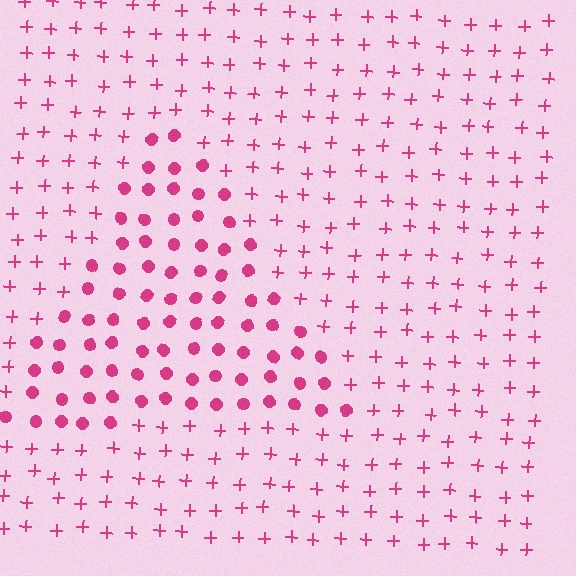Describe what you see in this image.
The image is filled with small magenta elements arranged in a uniform grid. A triangle-shaped region contains circles, while the surrounding area contains plus signs. The boundary is defined purely by the change in element shape.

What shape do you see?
I see a triangle.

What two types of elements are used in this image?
The image uses circles inside the triangle region and plus signs outside it.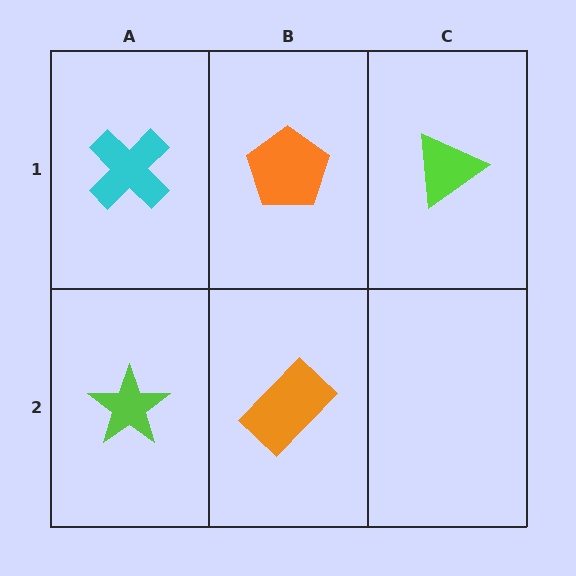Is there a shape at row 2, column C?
No, that cell is empty.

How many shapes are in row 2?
2 shapes.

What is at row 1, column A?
A cyan cross.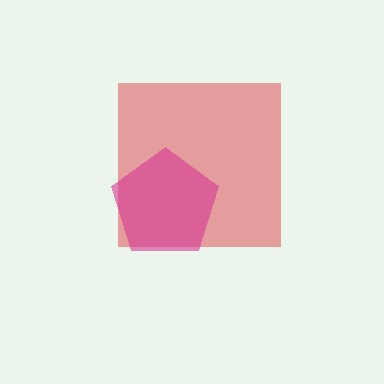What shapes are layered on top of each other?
The layered shapes are: a red square, a magenta pentagon.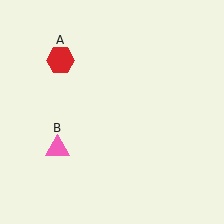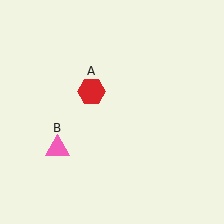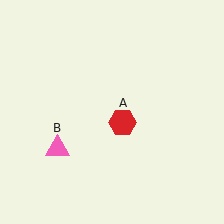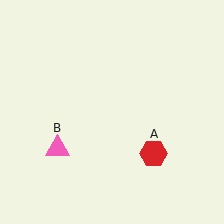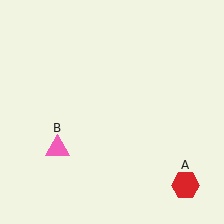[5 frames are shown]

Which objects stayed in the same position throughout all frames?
Pink triangle (object B) remained stationary.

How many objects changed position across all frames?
1 object changed position: red hexagon (object A).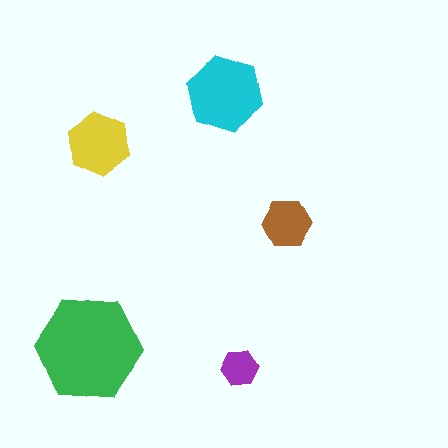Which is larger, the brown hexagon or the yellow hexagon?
The yellow one.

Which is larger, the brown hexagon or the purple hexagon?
The brown one.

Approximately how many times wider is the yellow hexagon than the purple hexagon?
About 1.5 times wider.